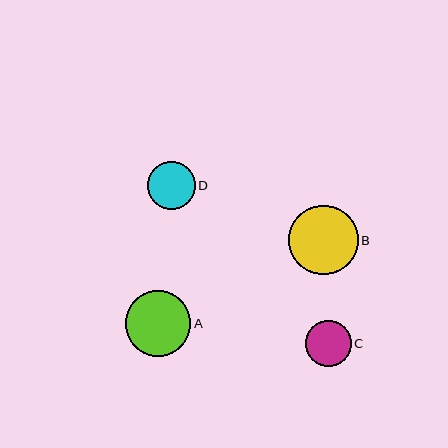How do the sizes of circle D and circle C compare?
Circle D and circle C are approximately the same size.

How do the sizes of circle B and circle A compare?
Circle B and circle A are approximately the same size.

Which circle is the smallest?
Circle C is the smallest with a size of approximately 46 pixels.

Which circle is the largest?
Circle B is the largest with a size of approximately 70 pixels.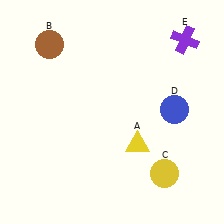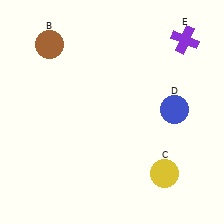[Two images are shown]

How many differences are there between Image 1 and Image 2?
There is 1 difference between the two images.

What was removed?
The yellow triangle (A) was removed in Image 2.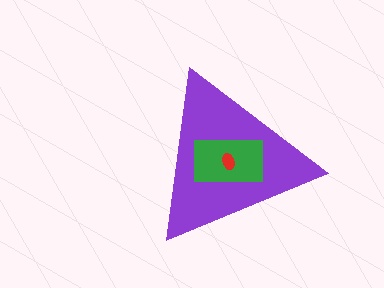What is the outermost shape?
The purple triangle.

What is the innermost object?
The red ellipse.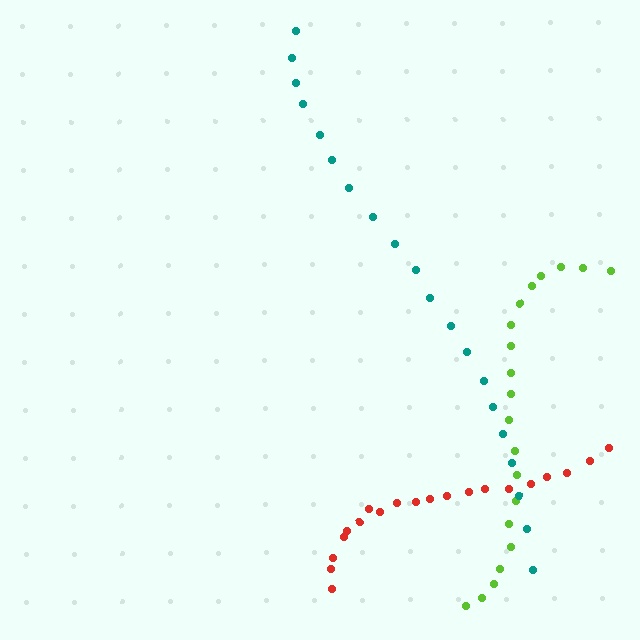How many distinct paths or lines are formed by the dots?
There are 3 distinct paths.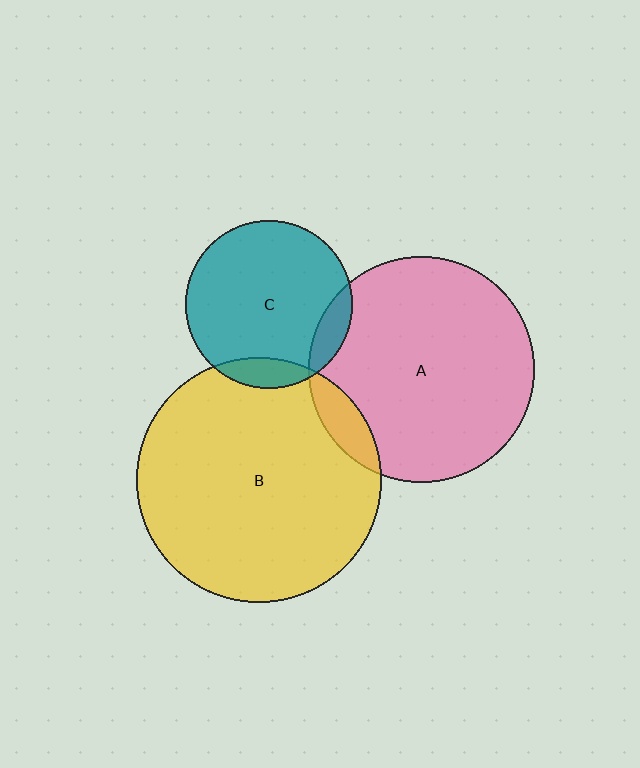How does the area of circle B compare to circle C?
Approximately 2.1 times.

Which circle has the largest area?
Circle B (yellow).